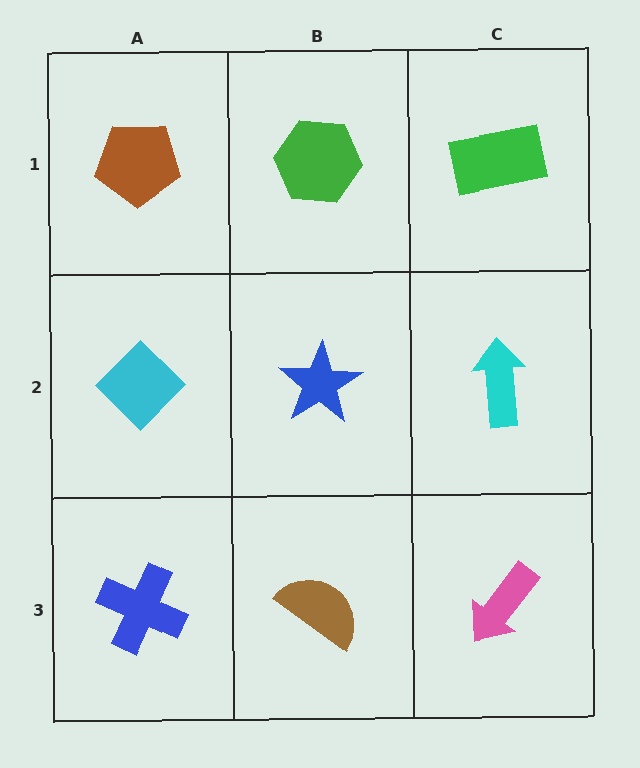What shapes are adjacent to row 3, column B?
A blue star (row 2, column B), a blue cross (row 3, column A), a pink arrow (row 3, column C).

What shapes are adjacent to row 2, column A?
A brown pentagon (row 1, column A), a blue cross (row 3, column A), a blue star (row 2, column B).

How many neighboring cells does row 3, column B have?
3.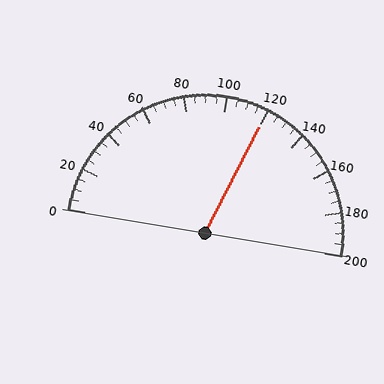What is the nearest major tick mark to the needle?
The nearest major tick mark is 120.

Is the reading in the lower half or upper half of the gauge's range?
The reading is in the upper half of the range (0 to 200).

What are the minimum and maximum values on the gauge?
The gauge ranges from 0 to 200.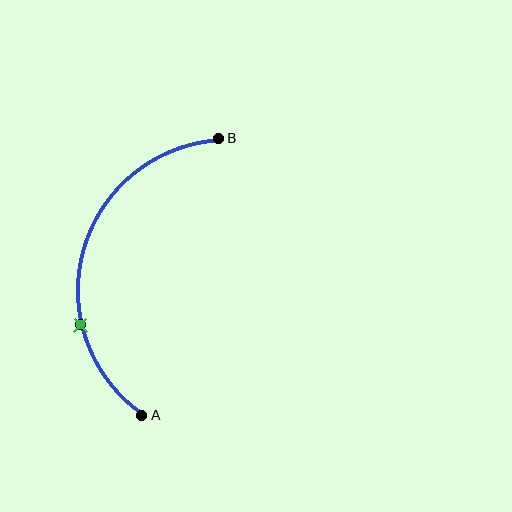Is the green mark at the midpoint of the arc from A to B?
No. The green mark lies on the arc but is closer to endpoint A. The arc midpoint would be at the point on the curve equidistant along the arc from both A and B.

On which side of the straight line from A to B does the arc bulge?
The arc bulges to the left of the straight line connecting A and B.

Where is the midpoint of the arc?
The arc midpoint is the point on the curve farthest from the straight line joining A and B. It sits to the left of that line.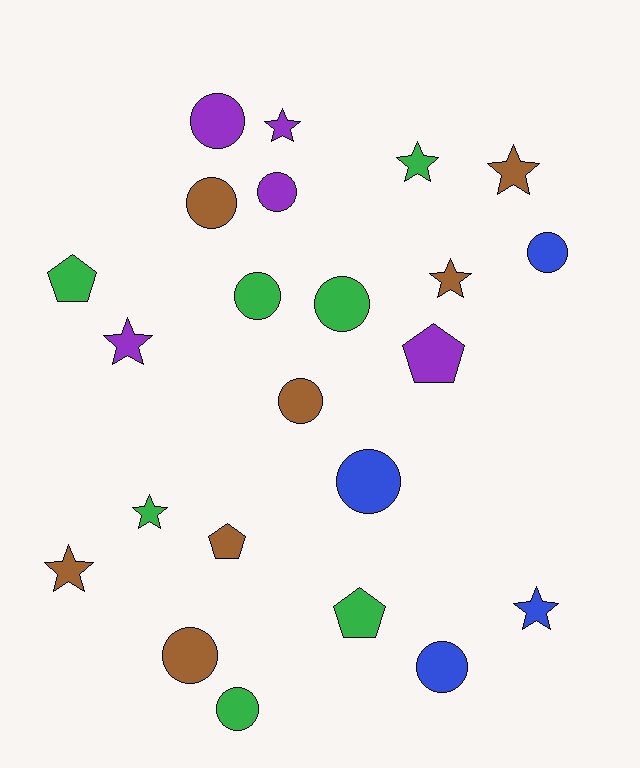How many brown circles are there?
There are 3 brown circles.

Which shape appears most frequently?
Circle, with 11 objects.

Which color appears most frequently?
Brown, with 7 objects.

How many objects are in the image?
There are 23 objects.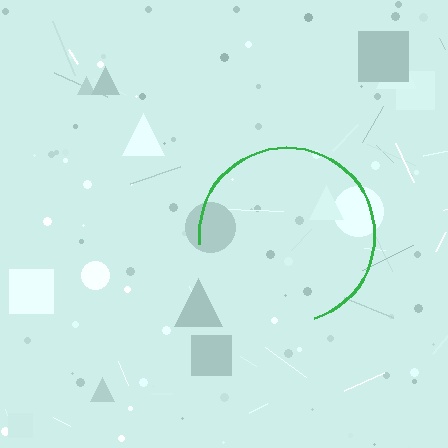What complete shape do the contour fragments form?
The contour fragments form a circle.